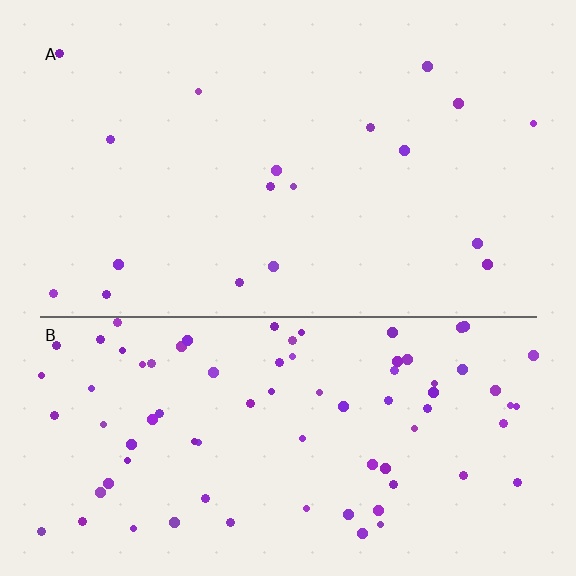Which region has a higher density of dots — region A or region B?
B (the bottom).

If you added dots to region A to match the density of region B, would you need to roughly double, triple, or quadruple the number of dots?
Approximately quadruple.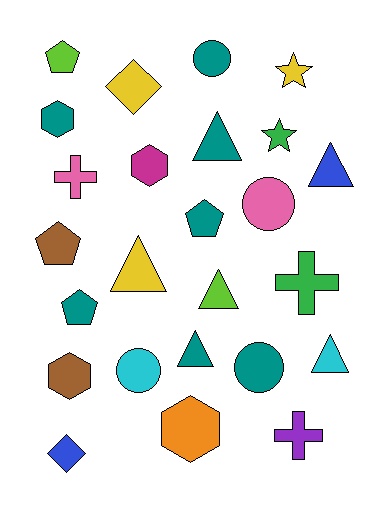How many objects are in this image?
There are 25 objects.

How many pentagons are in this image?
There are 4 pentagons.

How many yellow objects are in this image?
There are 3 yellow objects.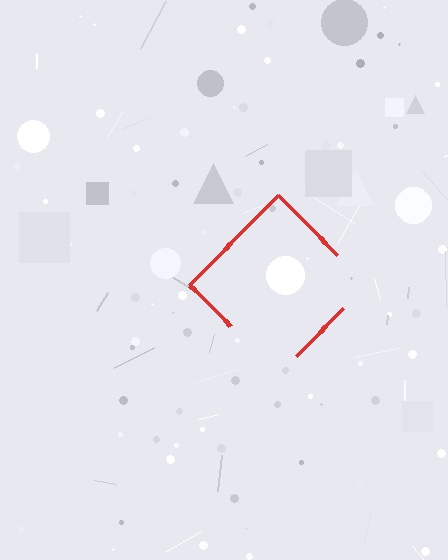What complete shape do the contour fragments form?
The contour fragments form a diamond.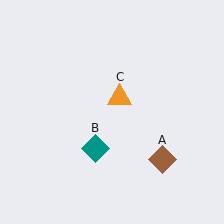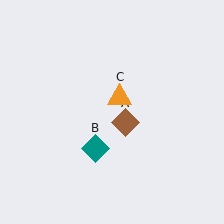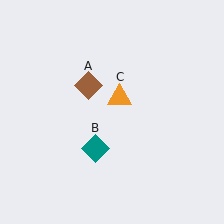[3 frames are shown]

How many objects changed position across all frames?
1 object changed position: brown diamond (object A).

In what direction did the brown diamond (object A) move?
The brown diamond (object A) moved up and to the left.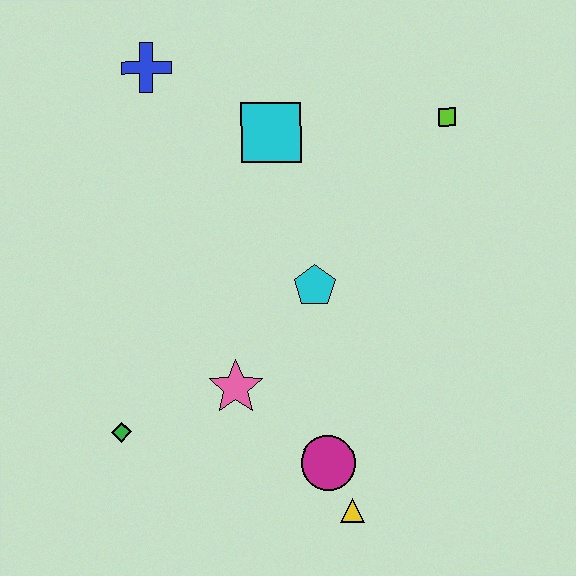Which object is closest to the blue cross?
The cyan square is closest to the blue cross.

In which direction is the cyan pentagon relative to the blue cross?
The cyan pentagon is below the blue cross.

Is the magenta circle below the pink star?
Yes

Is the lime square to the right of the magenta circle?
Yes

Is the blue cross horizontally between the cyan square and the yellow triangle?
No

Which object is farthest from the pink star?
The lime square is farthest from the pink star.